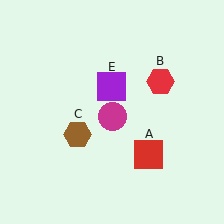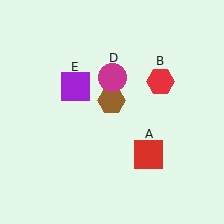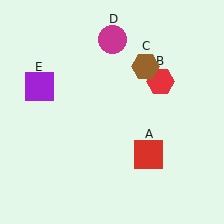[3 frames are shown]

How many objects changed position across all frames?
3 objects changed position: brown hexagon (object C), magenta circle (object D), purple square (object E).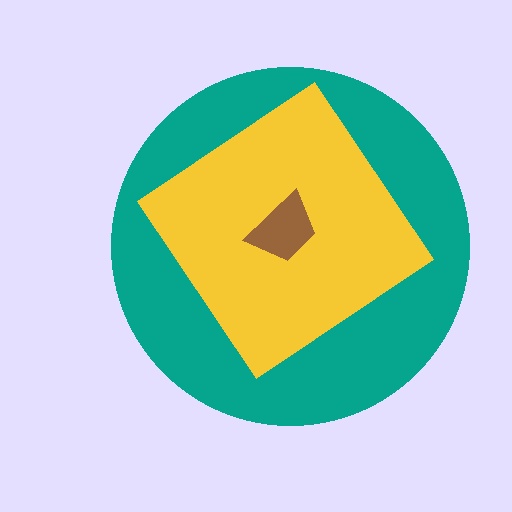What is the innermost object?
The brown trapezoid.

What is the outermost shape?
The teal circle.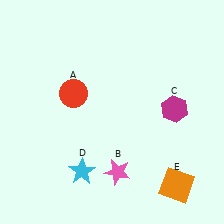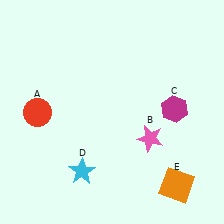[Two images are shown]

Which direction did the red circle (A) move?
The red circle (A) moved left.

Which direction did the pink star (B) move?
The pink star (B) moved up.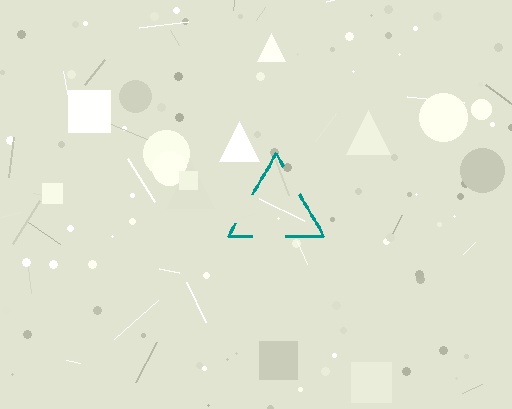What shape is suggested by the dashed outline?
The dashed outline suggests a triangle.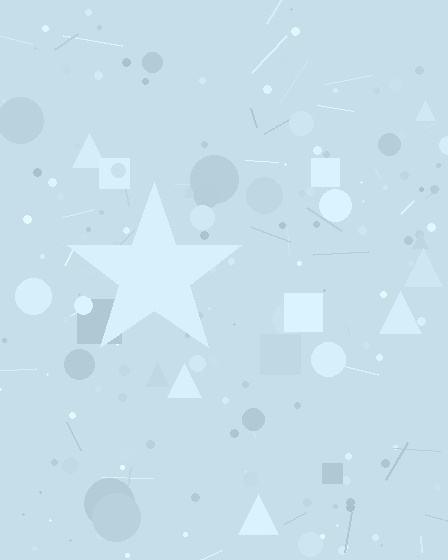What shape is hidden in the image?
A star is hidden in the image.